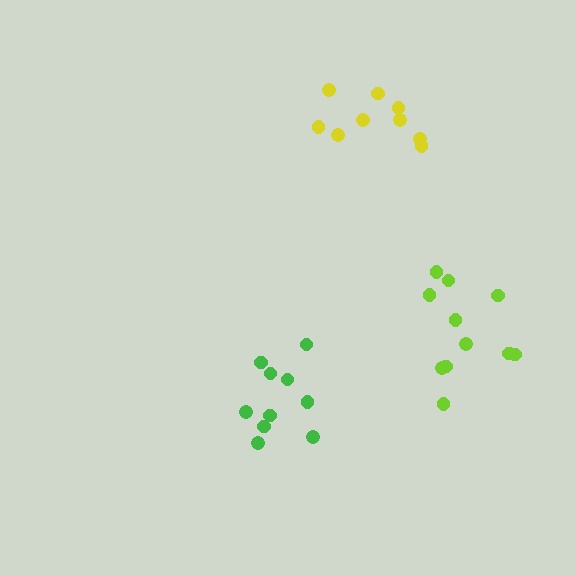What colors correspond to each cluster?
The clusters are colored: lime, green, yellow.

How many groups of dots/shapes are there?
There are 3 groups.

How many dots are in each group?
Group 1: 11 dots, Group 2: 10 dots, Group 3: 9 dots (30 total).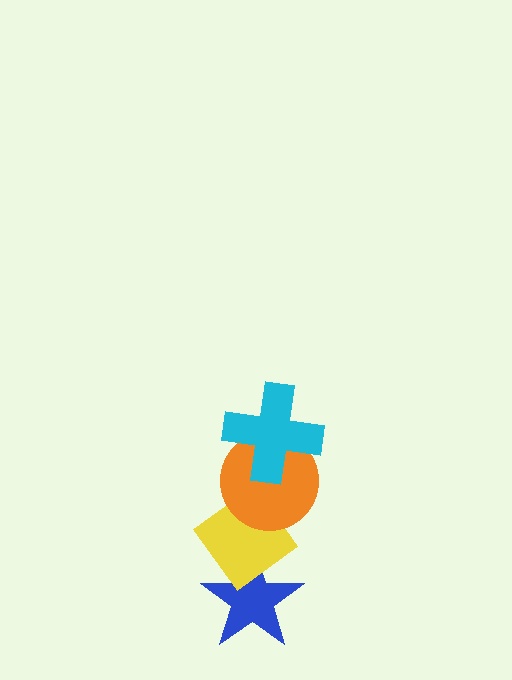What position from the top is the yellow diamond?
The yellow diamond is 3rd from the top.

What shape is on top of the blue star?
The yellow diamond is on top of the blue star.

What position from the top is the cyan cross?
The cyan cross is 1st from the top.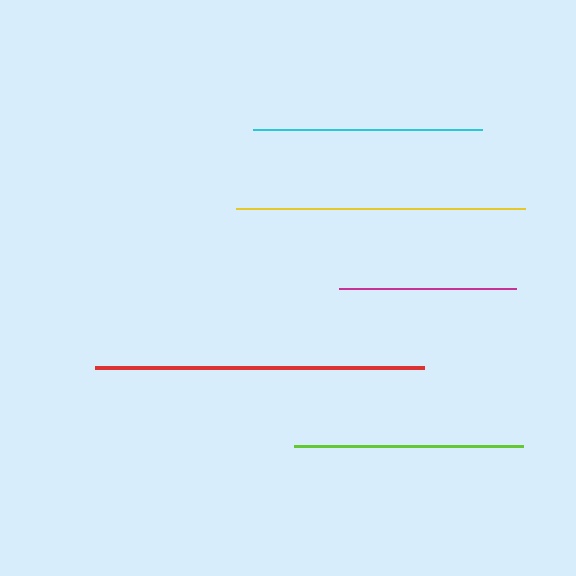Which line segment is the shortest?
The magenta line is the shortest at approximately 177 pixels.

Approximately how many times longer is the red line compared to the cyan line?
The red line is approximately 1.4 times the length of the cyan line.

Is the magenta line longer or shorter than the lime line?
The lime line is longer than the magenta line.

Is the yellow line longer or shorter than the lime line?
The yellow line is longer than the lime line.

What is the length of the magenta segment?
The magenta segment is approximately 177 pixels long.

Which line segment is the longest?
The red line is the longest at approximately 329 pixels.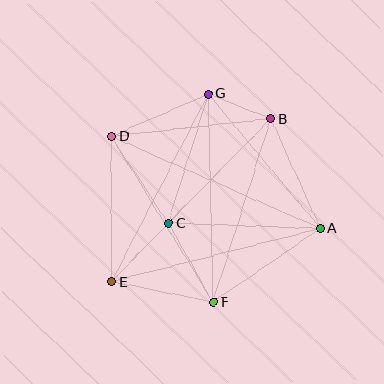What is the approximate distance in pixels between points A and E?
The distance between A and E is approximately 215 pixels.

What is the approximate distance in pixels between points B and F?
The distance between B and F is approximately 192 pixels.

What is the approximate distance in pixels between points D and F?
The distance between D and F is approximately 195 pixels.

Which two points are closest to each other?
Points B and G are closest to each other.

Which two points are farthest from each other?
Points A and D are farthest from each other.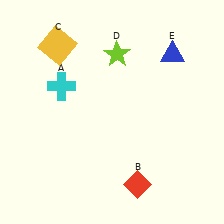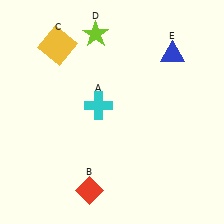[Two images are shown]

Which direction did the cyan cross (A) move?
The cyan cross (A) moved right.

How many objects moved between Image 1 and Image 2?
3 objects moved between the two images.